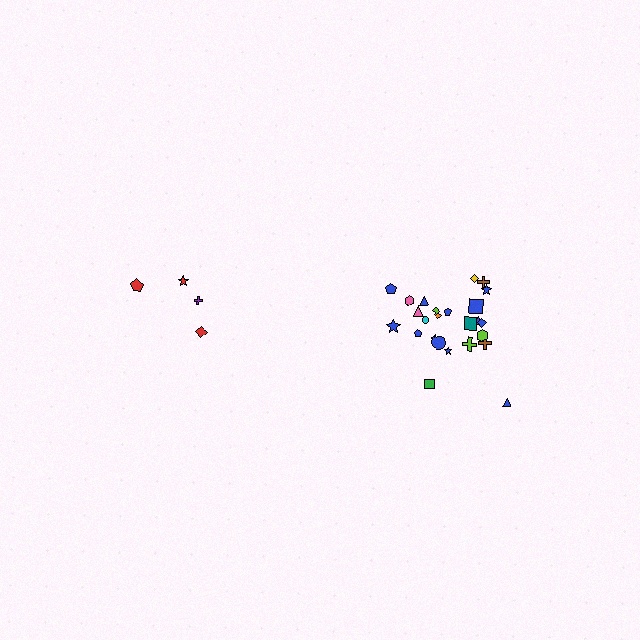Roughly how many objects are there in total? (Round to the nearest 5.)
Roughly 30 objects in total.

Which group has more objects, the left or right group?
The right group.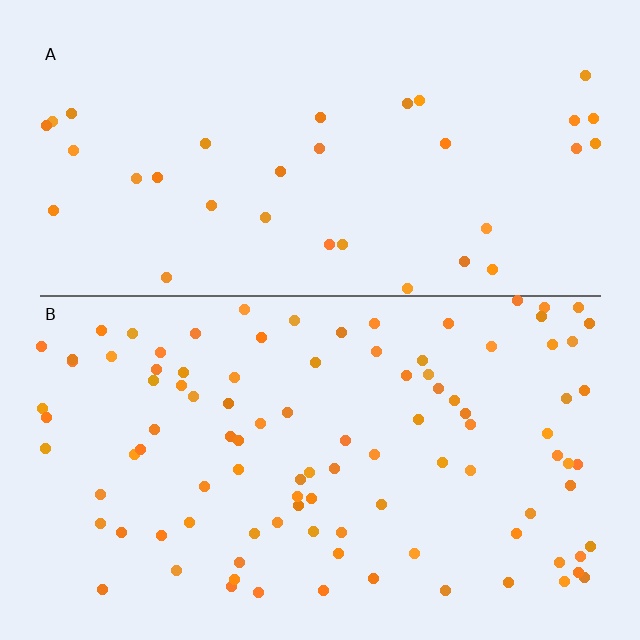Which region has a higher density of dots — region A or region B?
B (the bottom).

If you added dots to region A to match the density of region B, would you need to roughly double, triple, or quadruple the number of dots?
Approximately triple.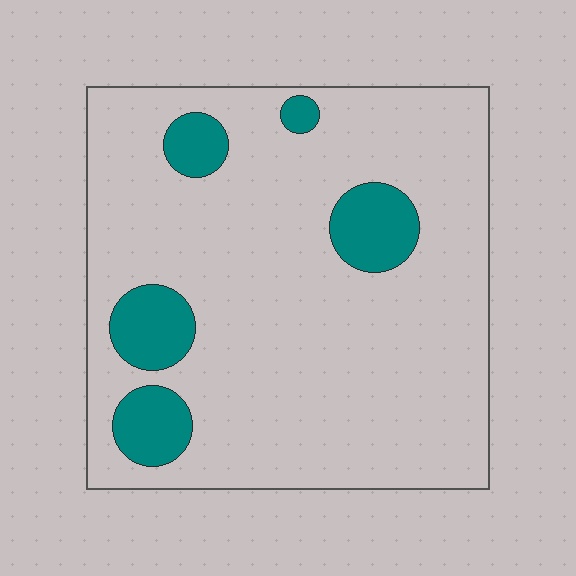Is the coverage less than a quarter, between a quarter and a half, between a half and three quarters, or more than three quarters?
Less than a quarter.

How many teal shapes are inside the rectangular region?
5.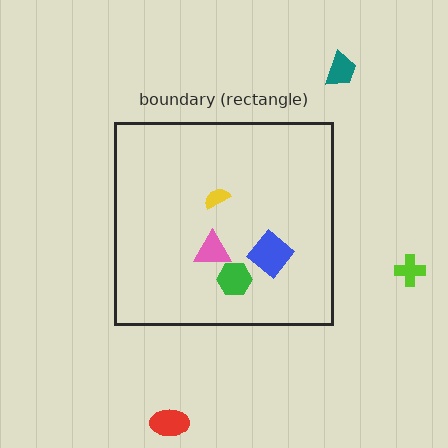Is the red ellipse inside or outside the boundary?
Outside.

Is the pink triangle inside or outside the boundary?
Inside.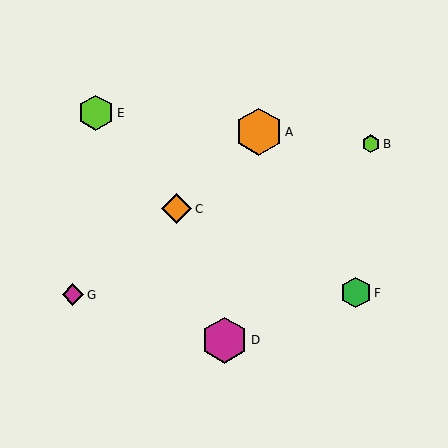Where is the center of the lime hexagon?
The center of the lime hexagon is at (371, 144).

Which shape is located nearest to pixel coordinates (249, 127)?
The orange hexagon (labeled A) at (259, 132) is nearest to that location.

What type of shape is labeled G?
Shape G is a magenta diamond.